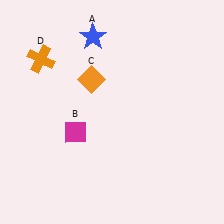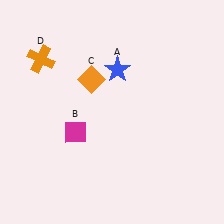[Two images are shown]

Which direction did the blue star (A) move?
The blue star (A) moved down.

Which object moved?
The blue star (A) moved down.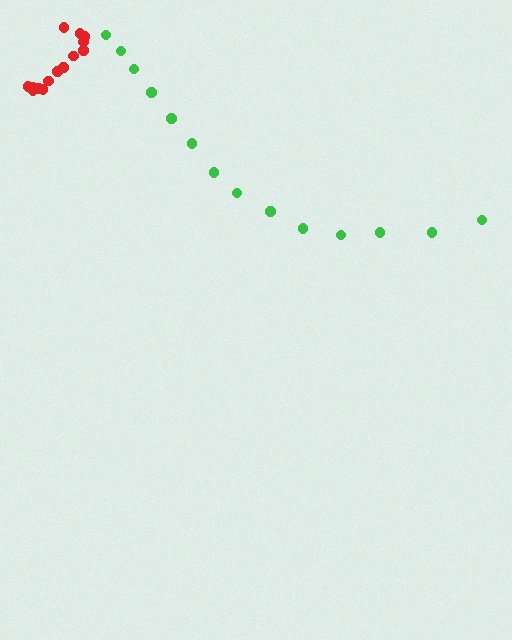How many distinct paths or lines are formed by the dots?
There are 2 distinct paths.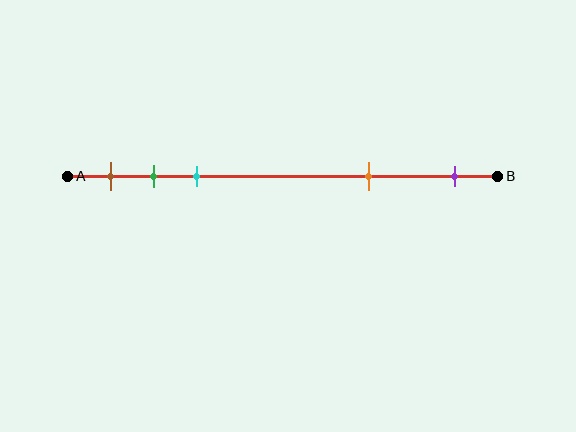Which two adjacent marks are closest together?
The green and cyan marks are the closest adjacent pair.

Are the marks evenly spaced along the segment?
No, the marks are not evenly spaced.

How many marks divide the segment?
There are 5 marks dividing the segment.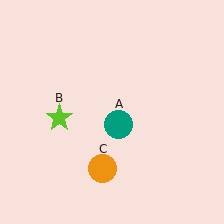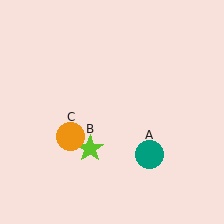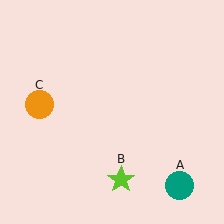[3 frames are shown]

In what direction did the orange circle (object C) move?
The orange circle (object C) moved up and to the left.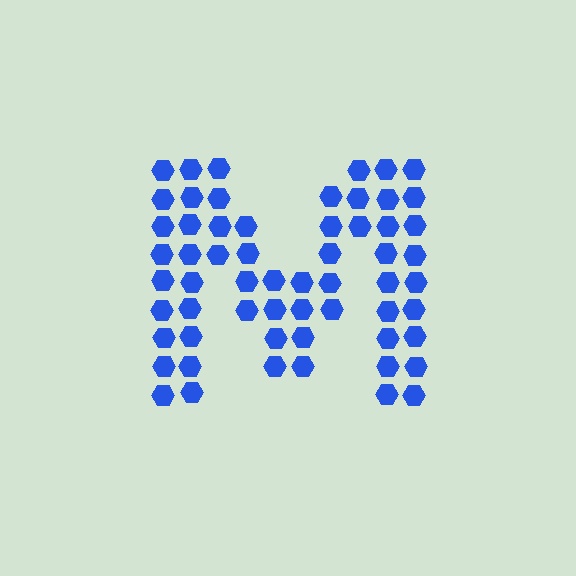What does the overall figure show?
The overall figure shows the letter M.